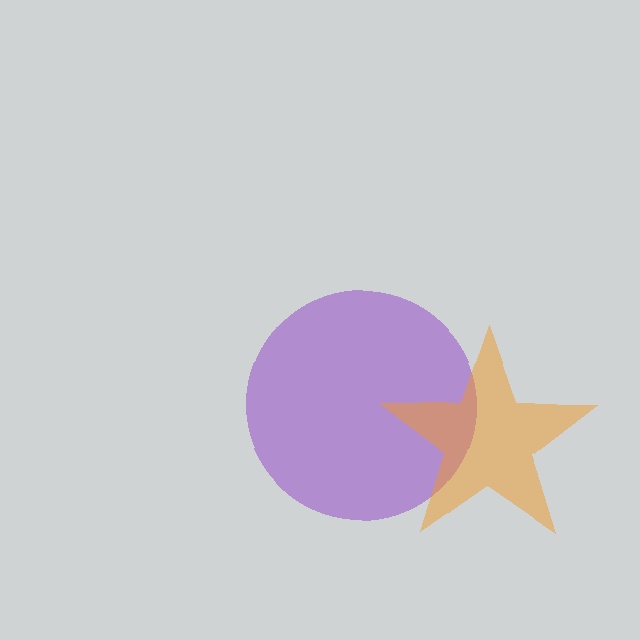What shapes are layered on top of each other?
The layered shapes are: a purple circle, an orange star.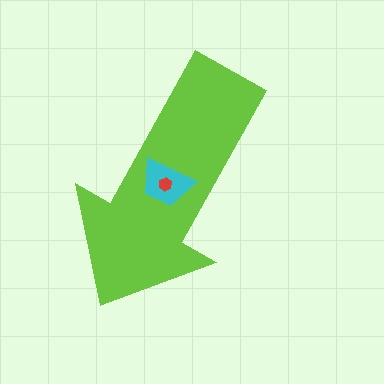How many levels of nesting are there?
3.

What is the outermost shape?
The lime arrow.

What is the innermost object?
The red hexagon.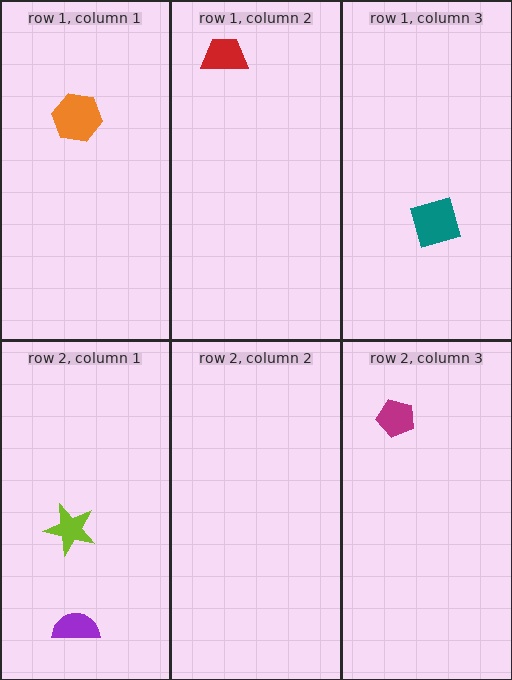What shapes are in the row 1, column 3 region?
The teal square.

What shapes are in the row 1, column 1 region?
The orange hexagon.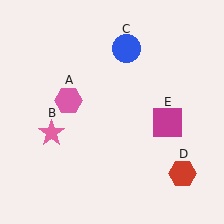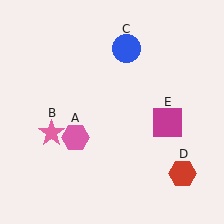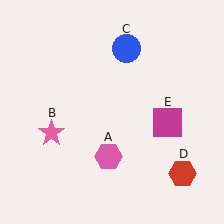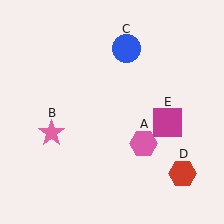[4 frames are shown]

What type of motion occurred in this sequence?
The pink hexagon (object A) rotated counterclockwise around the center of the scene.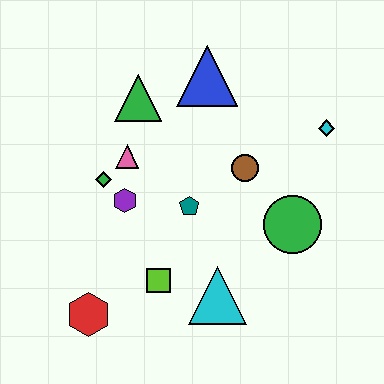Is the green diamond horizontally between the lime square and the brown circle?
No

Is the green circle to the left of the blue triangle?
No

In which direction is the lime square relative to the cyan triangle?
The lime square is to the left of the cyan triangle.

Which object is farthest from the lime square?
The cyan diamond is farthest from the lime square.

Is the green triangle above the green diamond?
Yes